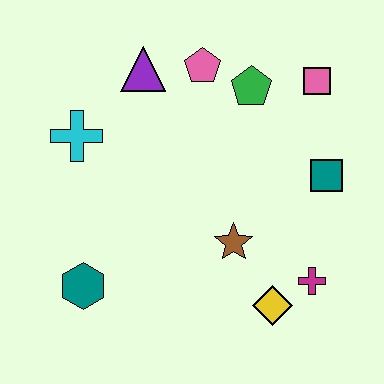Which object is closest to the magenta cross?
The yellow diamond is closest to the magenta cross.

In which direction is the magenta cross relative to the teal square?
The magenta cross is below the teal square.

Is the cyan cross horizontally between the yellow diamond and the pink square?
No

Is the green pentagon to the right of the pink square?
No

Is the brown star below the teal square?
Yes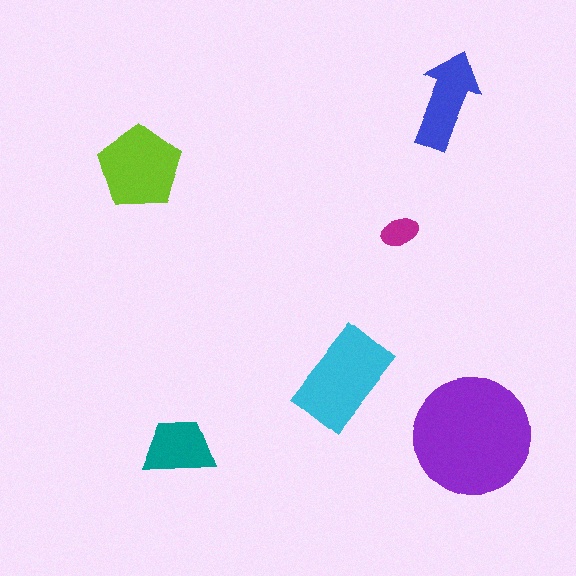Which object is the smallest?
The magenta ellipse.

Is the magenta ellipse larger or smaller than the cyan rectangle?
Smaller.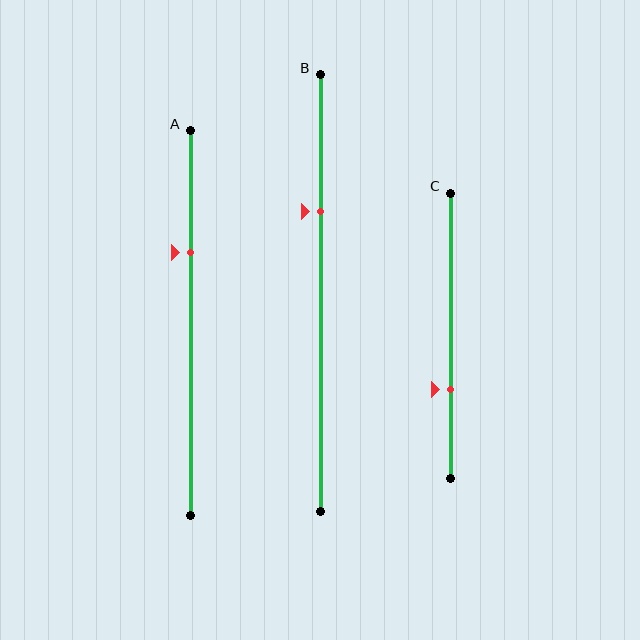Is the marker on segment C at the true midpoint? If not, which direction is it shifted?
No, the marker on segment C is shifted downward by about 19% of the segment length.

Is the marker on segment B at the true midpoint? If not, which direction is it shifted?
No, the marker on segment B is shifted upward by about 19% of the segment length.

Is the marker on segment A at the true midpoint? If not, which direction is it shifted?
No, the marker on segment A is shifted upward by about 18% of the segment length.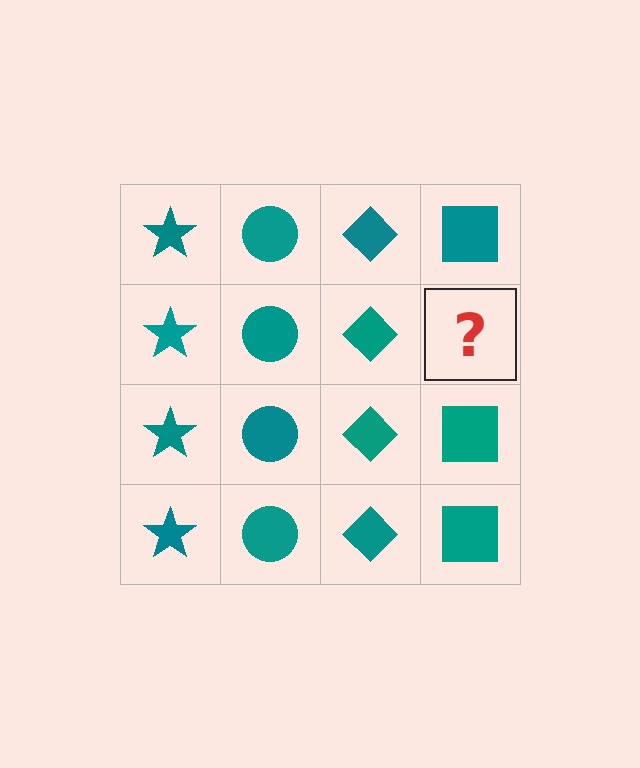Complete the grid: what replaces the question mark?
The question mark should be replaced with a teal square.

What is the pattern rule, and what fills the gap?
The rule is that each column has a consistent shape. The gap should be filled with a teal square.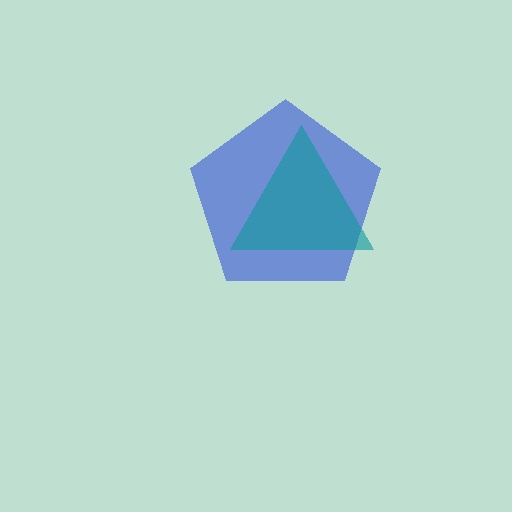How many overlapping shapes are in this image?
There are 2 overlapping shapes in the image.